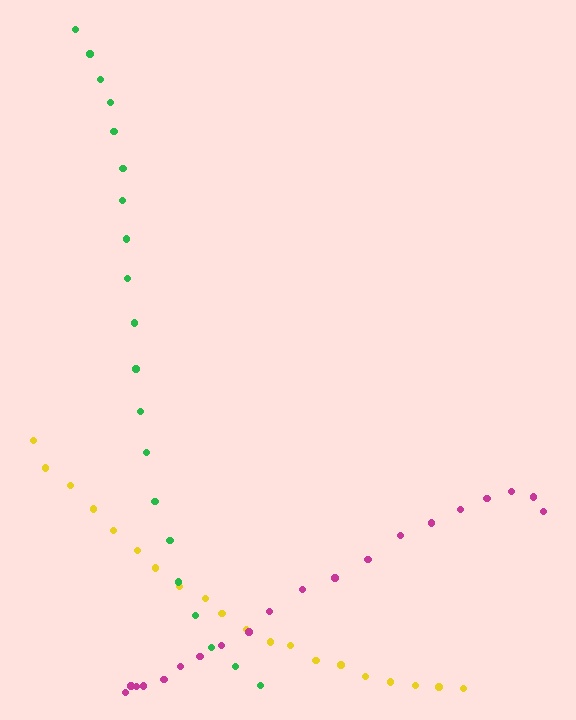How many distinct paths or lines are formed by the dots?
There are 3 distinct paths.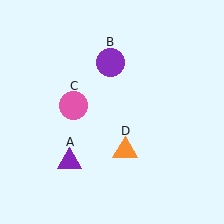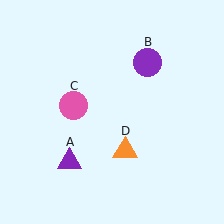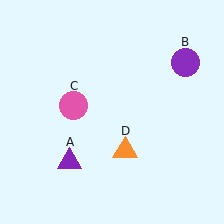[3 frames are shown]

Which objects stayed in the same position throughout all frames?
Purple triangle (object A) and pink circle (object C) and orange triangle (object D) remained stationary.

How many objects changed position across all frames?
1 object changed position: purple circle (object B).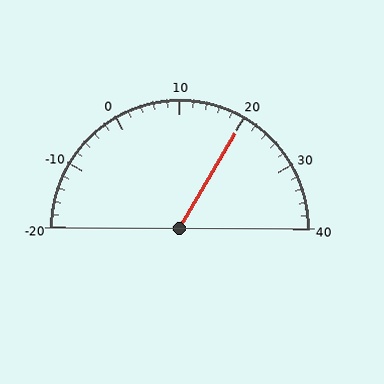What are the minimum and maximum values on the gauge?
The gauge ranges from -20 to 40.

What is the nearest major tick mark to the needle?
The nearest major tick mark is 20.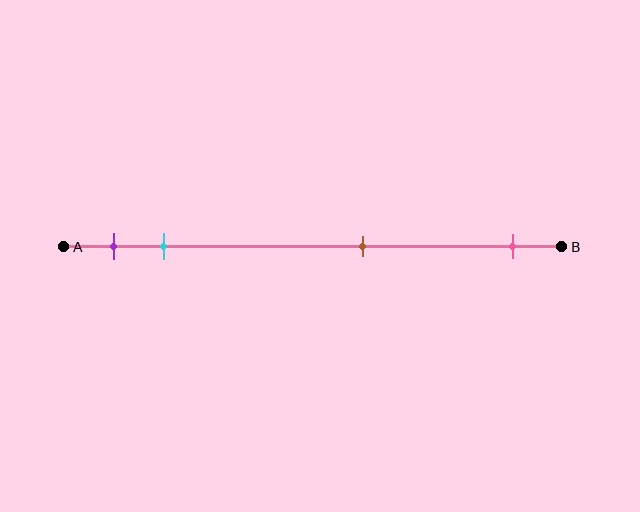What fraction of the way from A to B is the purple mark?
The purple mark is approximately 10% (0.1) of the way from A to B.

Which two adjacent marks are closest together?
The purple and cyan marks are the closest adjacent pair.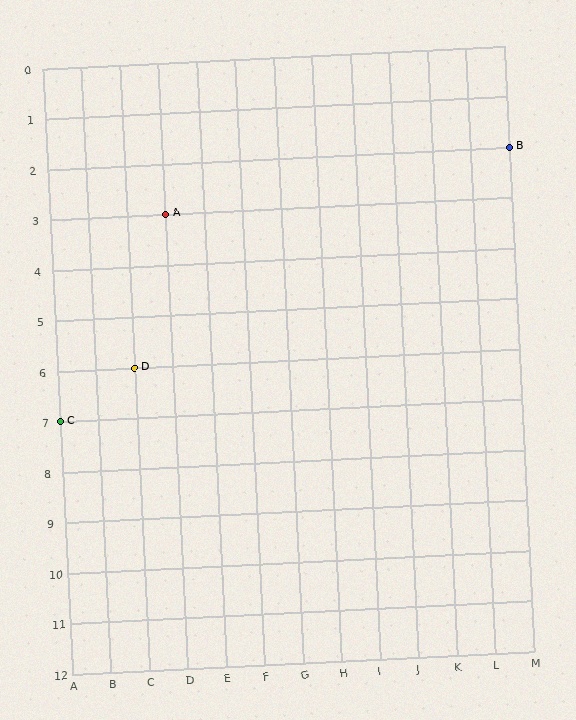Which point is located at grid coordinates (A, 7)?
Point C is at (A, 7).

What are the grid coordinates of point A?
Point A is at grid coordinates (D, 3).